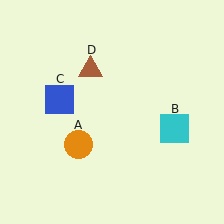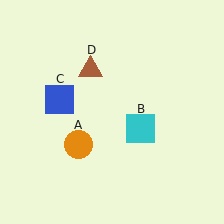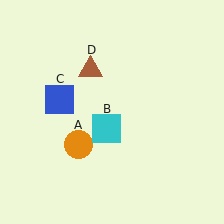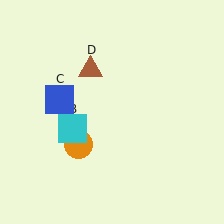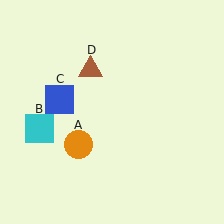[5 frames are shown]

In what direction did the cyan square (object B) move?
The cyan square (object B) moved left.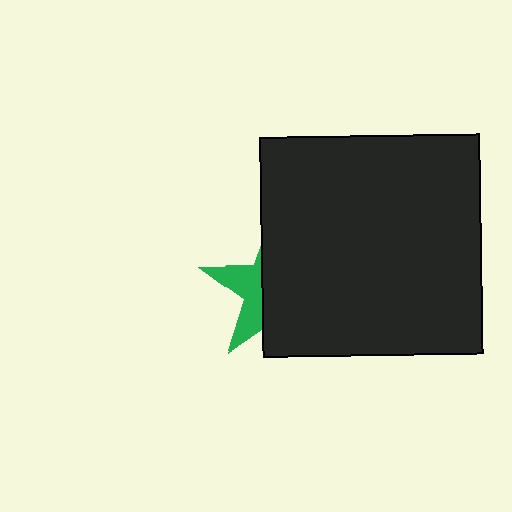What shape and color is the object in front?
The object in front is a black square.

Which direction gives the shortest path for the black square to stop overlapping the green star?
Moving right gives the shortest separation.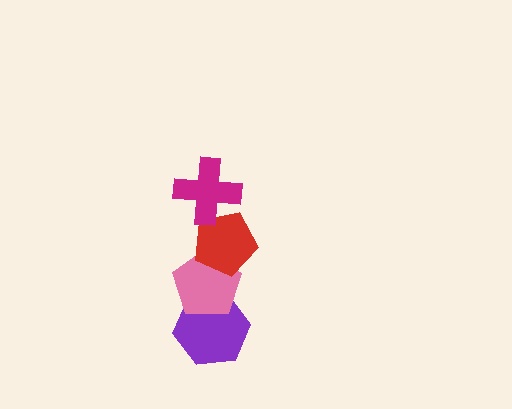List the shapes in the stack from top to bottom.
From top to bottom: the magenta cross, the red pentagon, the pink pentagon, the purple hexagon.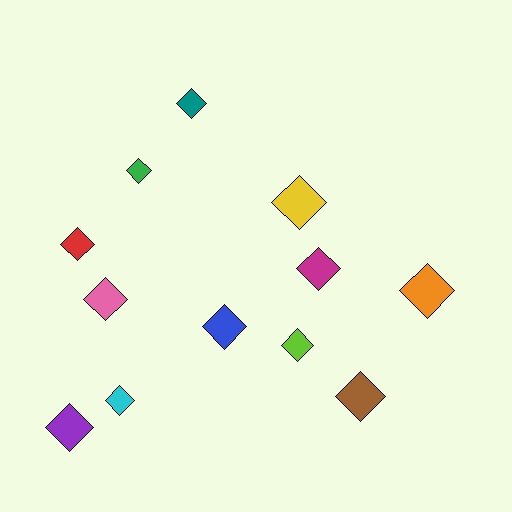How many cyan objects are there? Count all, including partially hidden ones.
There is 1 cyan object.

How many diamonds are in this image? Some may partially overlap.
There are 12 diamonds.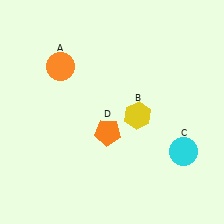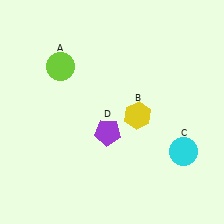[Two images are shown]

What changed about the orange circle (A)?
In Image 1, A is orange. In Image 2, it changed to lime.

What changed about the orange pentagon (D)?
In Image 1, D is orange. In Image 2, it changed to purple.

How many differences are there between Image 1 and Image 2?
There are 2 differences between the two images.